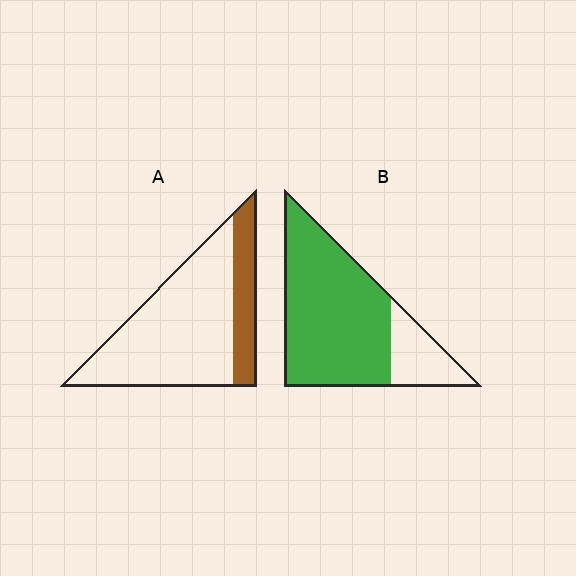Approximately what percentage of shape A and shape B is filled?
A is approximately 25% and B is approximately 80%.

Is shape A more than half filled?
No.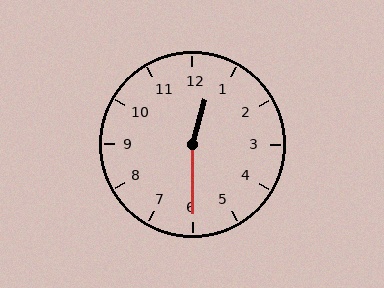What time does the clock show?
12:30.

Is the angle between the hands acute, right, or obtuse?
It is obtuse.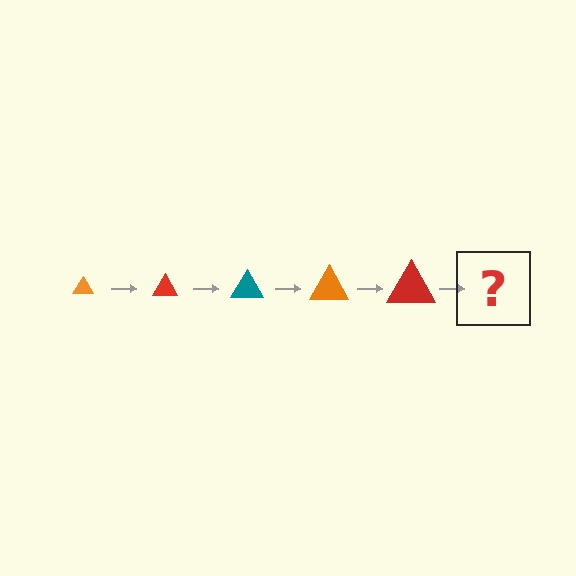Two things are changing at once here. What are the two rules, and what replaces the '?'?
The two rules are that the triangle grows larger each step and the color cycles through orange, red, and teal. The '?' should be a teal triangle, larger than the previous one.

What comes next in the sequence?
The next element should be a teal triangle, larger than the previous one.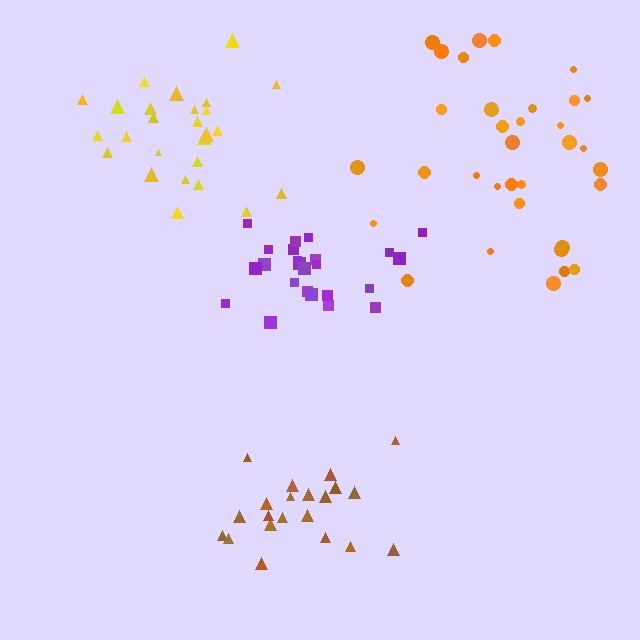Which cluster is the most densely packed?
Purple.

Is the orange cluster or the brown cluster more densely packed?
Brown.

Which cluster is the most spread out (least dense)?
Orange.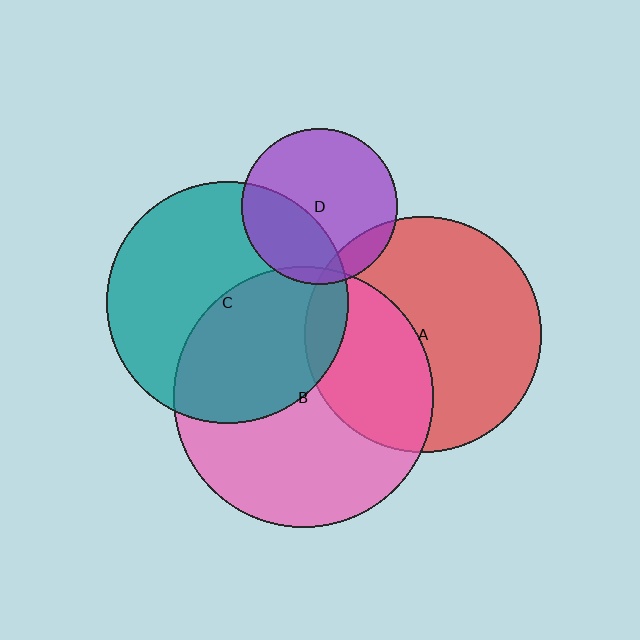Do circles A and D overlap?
Yes.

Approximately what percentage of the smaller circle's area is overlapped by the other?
Approximately 10%.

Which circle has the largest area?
Circle B (pink).